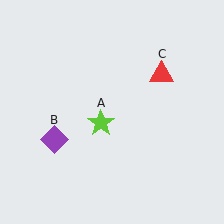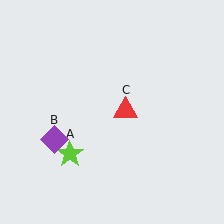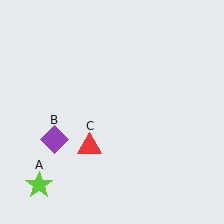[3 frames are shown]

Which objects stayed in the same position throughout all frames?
Purple diamond (object B) remained stationary.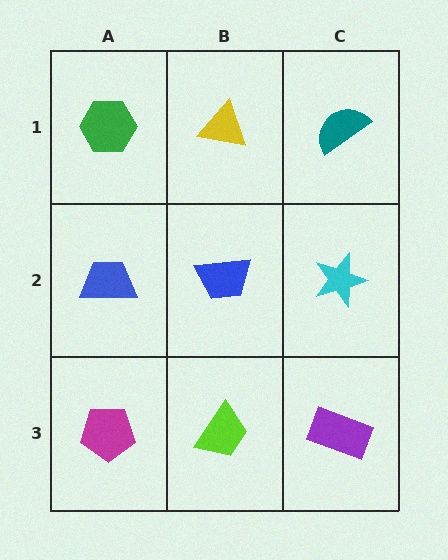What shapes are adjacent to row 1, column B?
A blue trapezoid (row 2, column B), a green hexagon (row 1, column A), a teal semicircle (row 1, column C).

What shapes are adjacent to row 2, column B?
A yellow triangle (row 1, column B), a lime trapezoid (row 3, column B), a blue trapezoid (row 2, column A), a cyan star (row 2, column C).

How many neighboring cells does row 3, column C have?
2.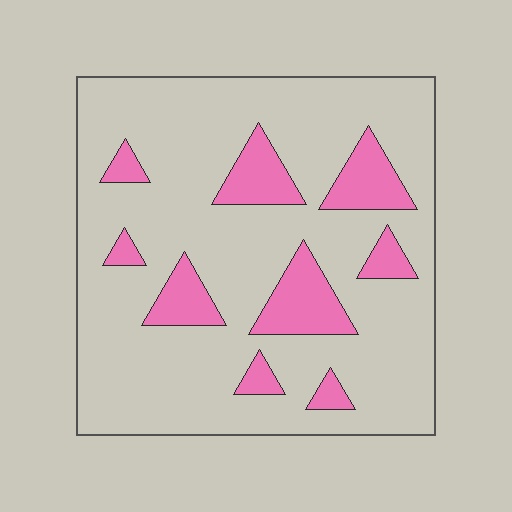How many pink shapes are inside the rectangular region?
9.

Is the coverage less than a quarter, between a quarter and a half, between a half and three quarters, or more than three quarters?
Less than a quarter.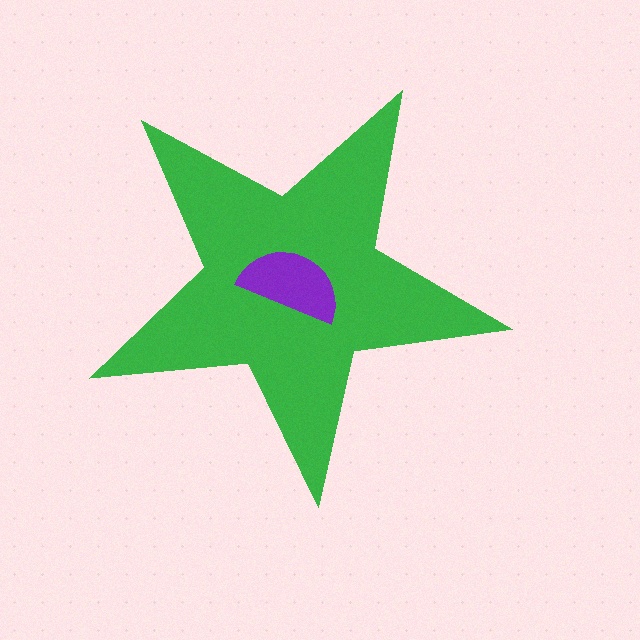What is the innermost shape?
The purple semicircle.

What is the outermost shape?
The green star.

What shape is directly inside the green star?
The purple semicircle.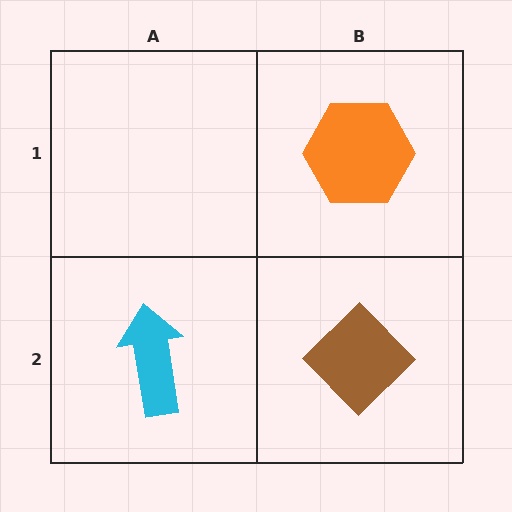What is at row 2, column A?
A cyan arrow.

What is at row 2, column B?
A brown diamond.